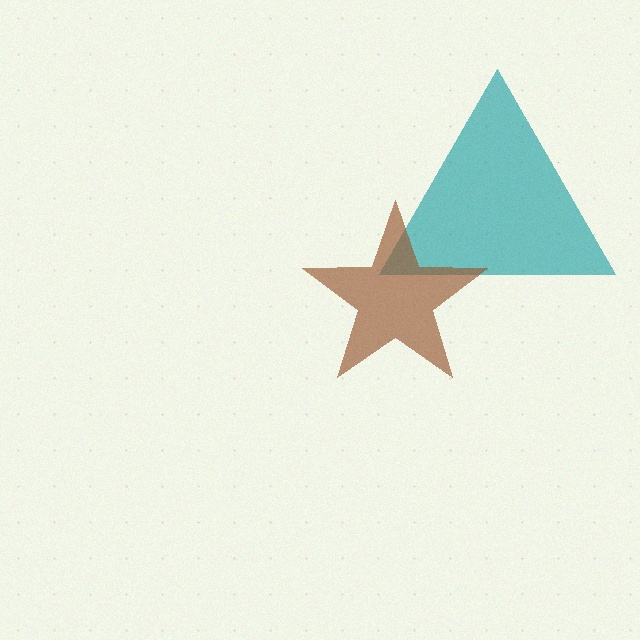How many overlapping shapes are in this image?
There are 2 overlapping shapes in the image.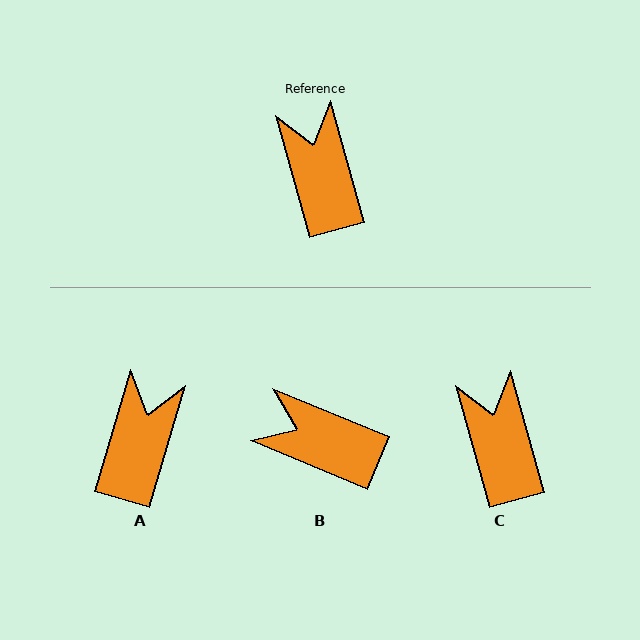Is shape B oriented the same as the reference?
No, it is off by about 52 degrees.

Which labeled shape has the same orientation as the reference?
C.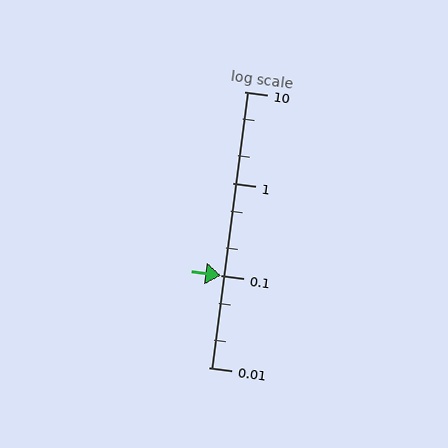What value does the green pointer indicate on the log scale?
The pointer indicates approximately 0.1.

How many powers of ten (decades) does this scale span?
The scale spans 3 decades, from 0.01 to 10.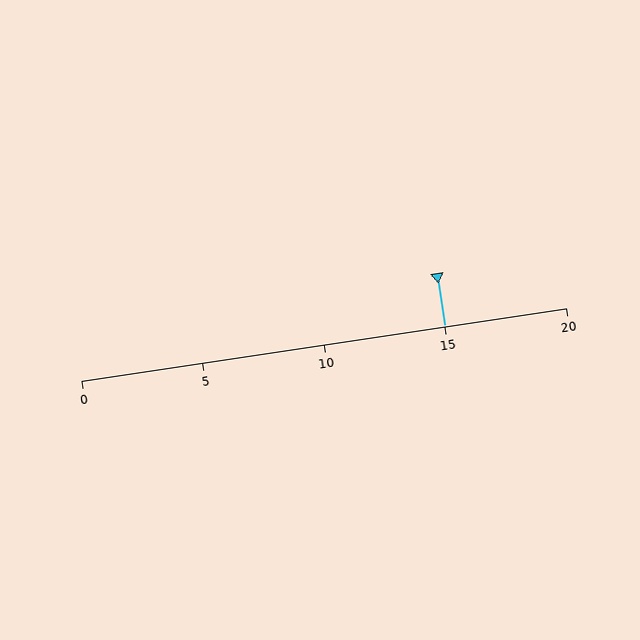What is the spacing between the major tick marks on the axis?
The major ticks are spaced 5 apart.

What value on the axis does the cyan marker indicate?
The marker indicates approximately 15.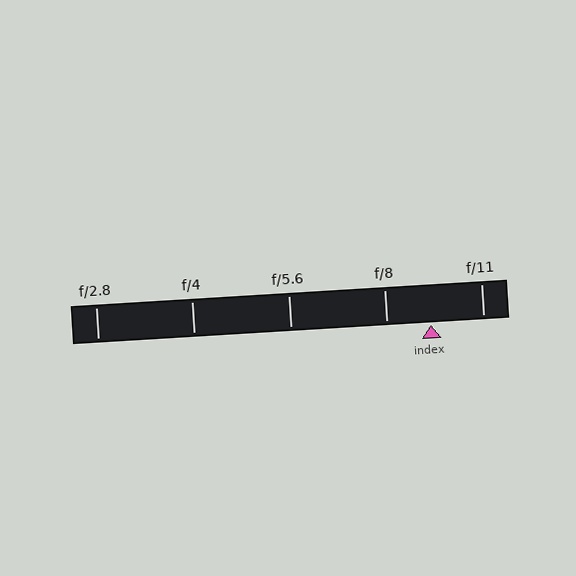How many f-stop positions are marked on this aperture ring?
There are 5 f-stop positions marked.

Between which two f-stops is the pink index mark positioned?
The index mark is between f/8 and f/11.